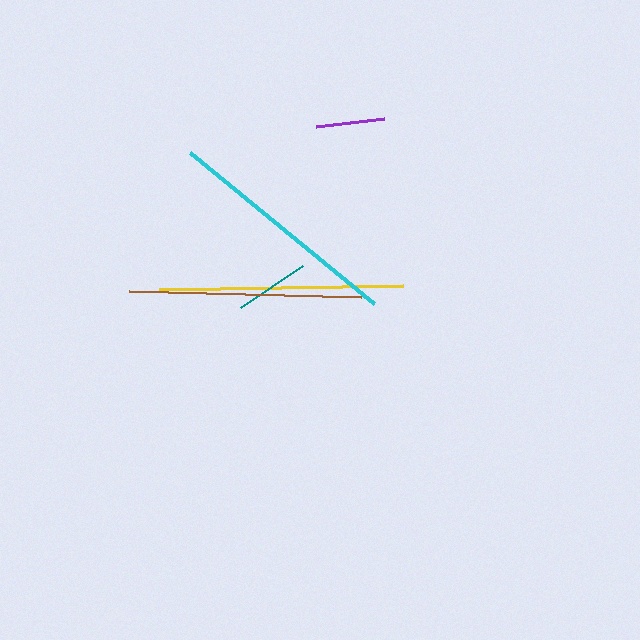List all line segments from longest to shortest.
From longest to shortest: yellow, cyan, brown, teal, purple.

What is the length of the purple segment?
The purple segment is approximately 68 pixels long.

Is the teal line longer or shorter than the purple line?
The teal line is longer than the purple line.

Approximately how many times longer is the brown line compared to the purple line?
The brown line is approximately 3.4 times the length of the purple line.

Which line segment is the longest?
The yellow line is the longest at approximately 244 pixels.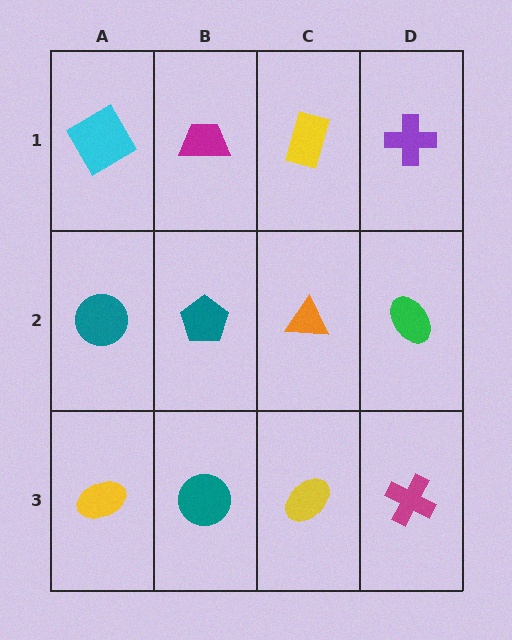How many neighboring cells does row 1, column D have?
2.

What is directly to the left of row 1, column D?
A yellow rectangle.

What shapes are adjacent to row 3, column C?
An orange triangle (row 2, column C), a teal circle (row 3, column B), a magenta cross (row 3, column D).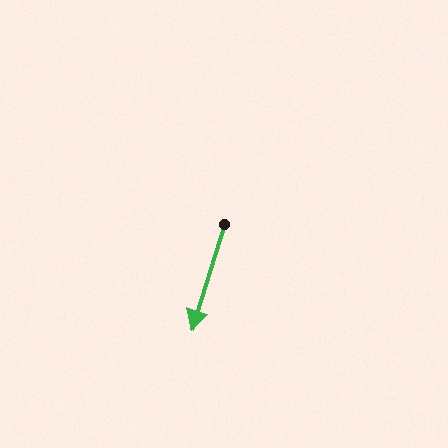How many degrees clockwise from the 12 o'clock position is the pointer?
Approximately 197 degrees.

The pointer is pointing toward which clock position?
Roughly 7 o'clock.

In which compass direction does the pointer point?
South.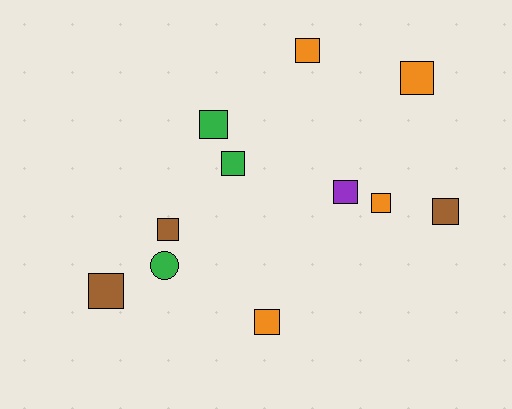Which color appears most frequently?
Orange, with 4 objects.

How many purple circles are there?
There are no purple circles.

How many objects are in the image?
There are 11 objects.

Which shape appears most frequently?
Square, with 10 objects.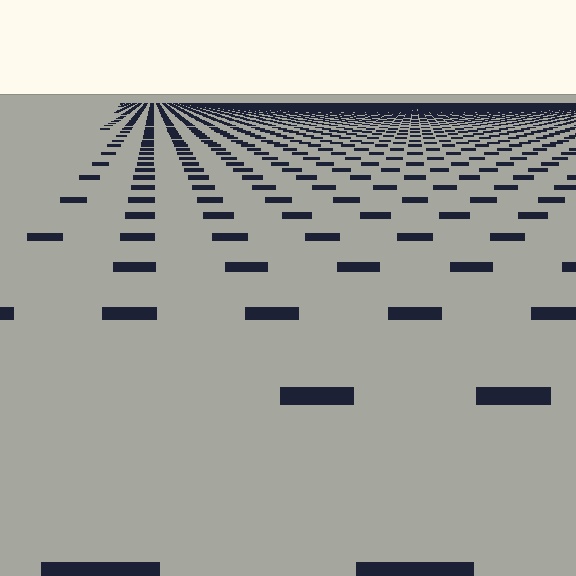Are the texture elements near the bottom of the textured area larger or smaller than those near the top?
Larger. Near the bottom, elements are closer to the viewer and appear at a bigger on-screen size.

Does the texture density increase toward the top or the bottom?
Density increases toward the top.